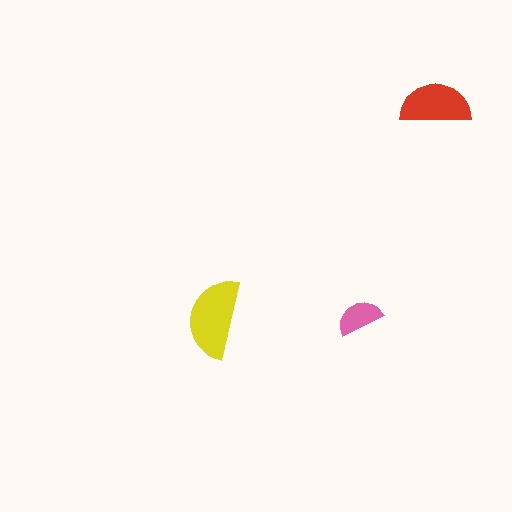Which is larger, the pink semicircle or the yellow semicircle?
The yellow one.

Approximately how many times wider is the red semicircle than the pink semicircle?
About 1.5 times wider.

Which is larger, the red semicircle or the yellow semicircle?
The yellow one.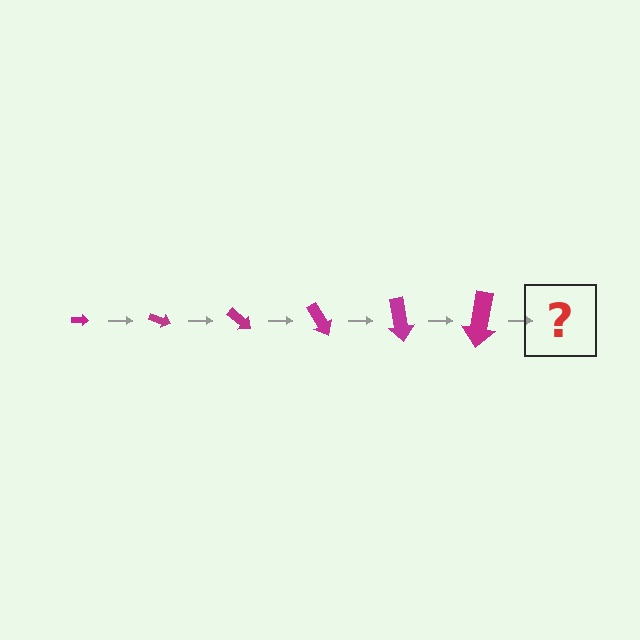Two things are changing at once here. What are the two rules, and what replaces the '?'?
The two rules are that the arrow grows larger each step and it rotates 20 degrees each step. The '?' should be an arrow, larger than the previous one and rotated 120 degrees from the start.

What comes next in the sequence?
The next element should be an arrow, larger than the previous one and rotated 120 degrees from the start.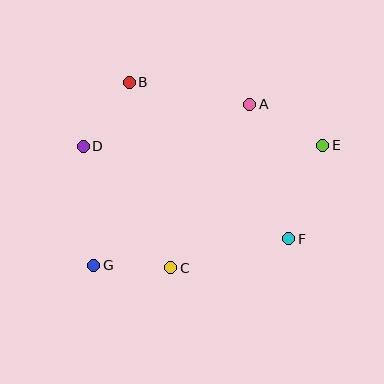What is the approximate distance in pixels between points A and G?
The distance between A and G is approximately 224 pixels.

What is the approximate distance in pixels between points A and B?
The distance between A and B is approximately 123 pixels.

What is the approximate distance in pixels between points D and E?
The distance between D and E is approximately 239 pixels.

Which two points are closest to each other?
Points C and G are closest to each other.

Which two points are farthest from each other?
Points E and G are farthest from each other.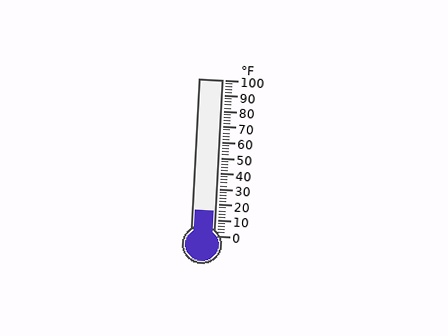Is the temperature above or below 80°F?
The temperature is below 80°F.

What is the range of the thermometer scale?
The thermometer scale ranges from 0°F to 100°F.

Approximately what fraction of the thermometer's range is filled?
The thermometer is filled to approximately 15% of its range.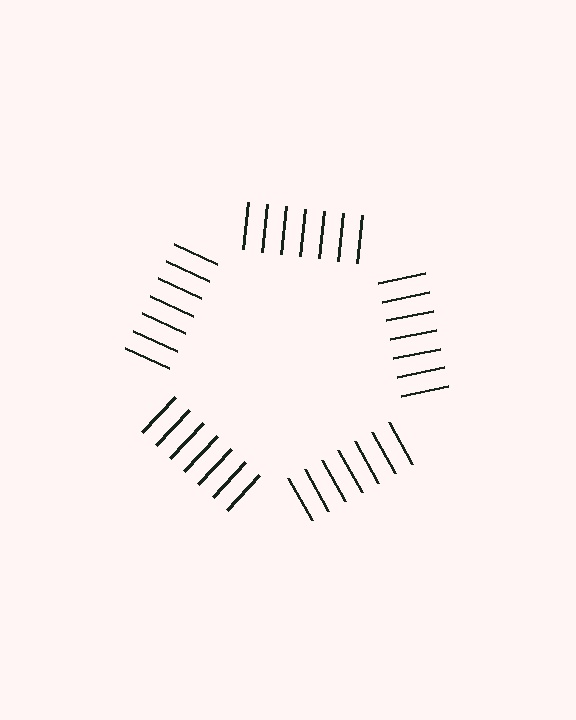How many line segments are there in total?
35 — 7 along each of the 5 edges.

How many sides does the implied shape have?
5 sides — the line-ends trace a pentagon.